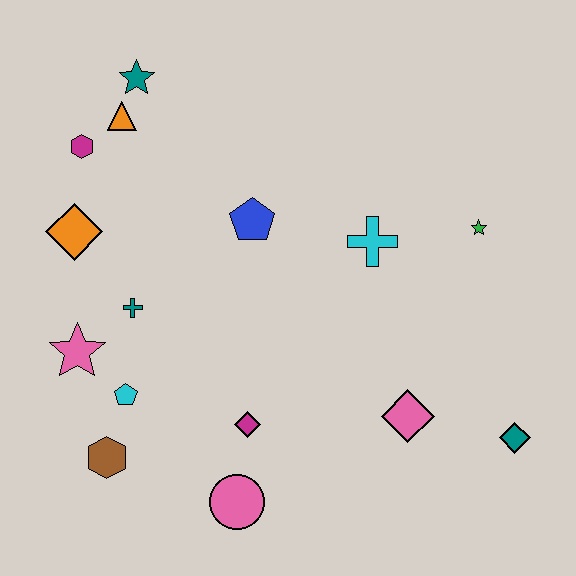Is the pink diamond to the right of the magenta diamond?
Yes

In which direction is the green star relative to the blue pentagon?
The green star is to the right of the blue pentagon.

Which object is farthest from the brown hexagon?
The green star is farthest from the brown hexagon.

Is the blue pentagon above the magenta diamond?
Yes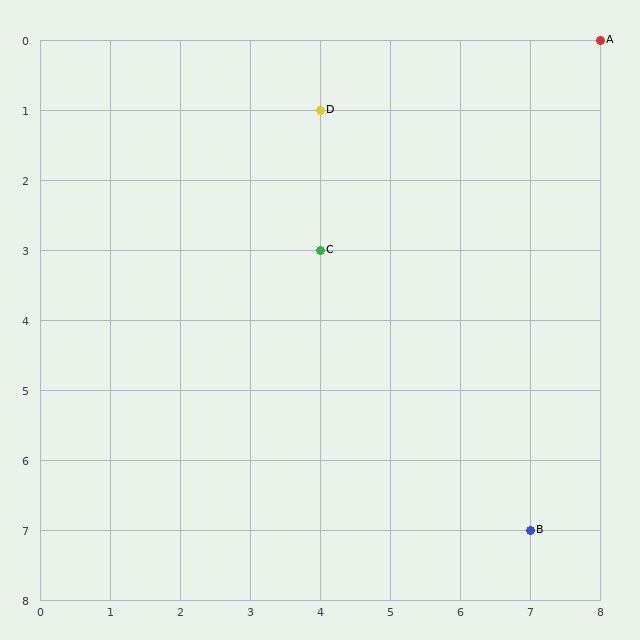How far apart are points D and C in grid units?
Points D and C are 2 rows apart.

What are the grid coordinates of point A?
Point A is at grid coordinates (8, 0).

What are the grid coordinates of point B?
Point B is at grid coordinates (7, 7).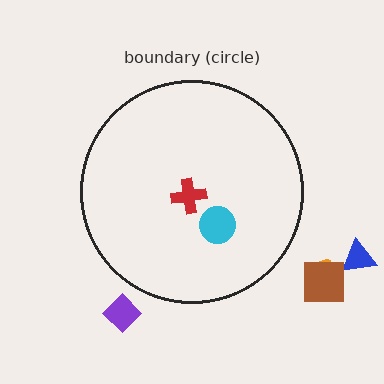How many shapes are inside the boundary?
2 inside, 4 outside.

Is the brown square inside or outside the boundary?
Outside.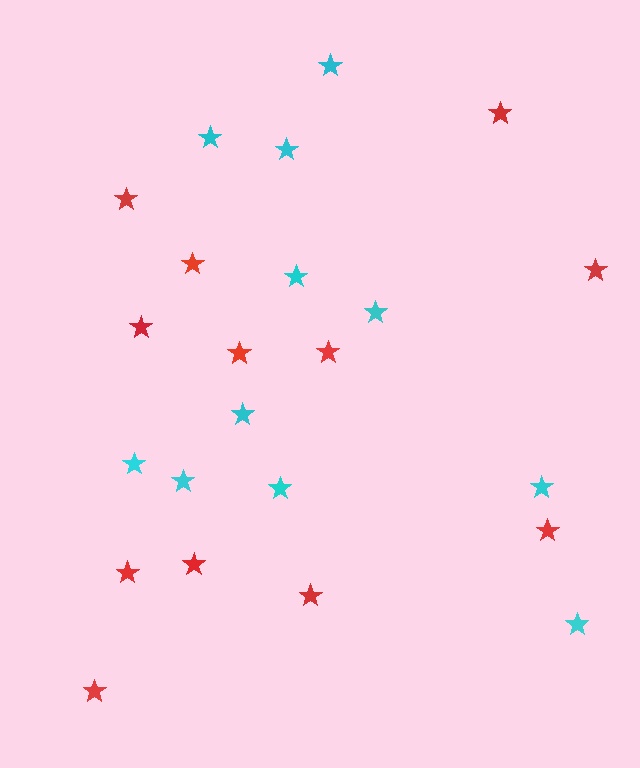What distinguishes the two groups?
There are 2 groups: one group of cyan stars (11) and one group of red stars (12).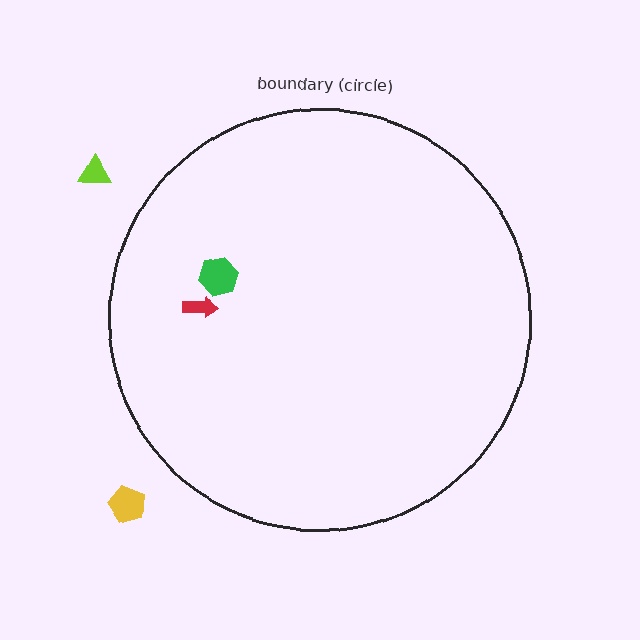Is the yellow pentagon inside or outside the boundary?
Outside.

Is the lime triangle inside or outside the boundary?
Outside.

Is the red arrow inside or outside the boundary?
Inside.